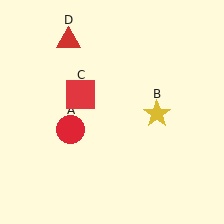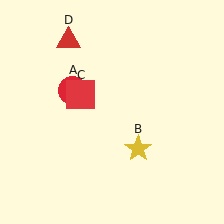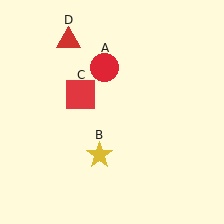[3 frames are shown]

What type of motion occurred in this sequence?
The red circle (object A), yellow star (object B) rotated clockwise around the center of the scene.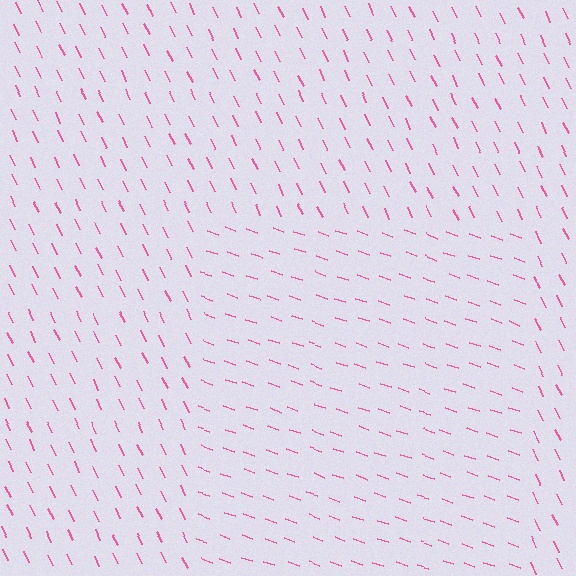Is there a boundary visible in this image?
Yes, there is a texture boundary formed by a change in line orientation.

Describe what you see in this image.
The image is filled with small pink line segments. A rectangle region in the image has lines oriented differently from the surrounding lines, creating a visible texture boundary.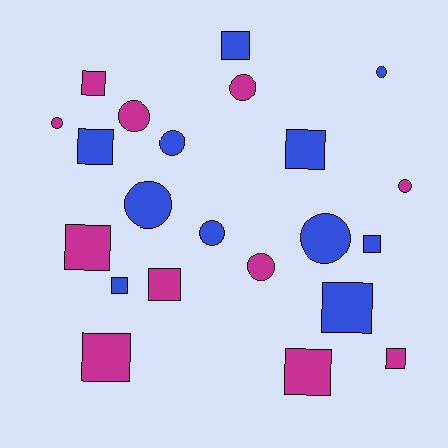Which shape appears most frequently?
Square, with 12 objects.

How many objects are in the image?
There are 22 objects.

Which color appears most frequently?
Magenta, with 11 objects.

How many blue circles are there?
There are 5 blue circles.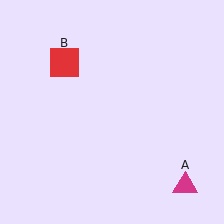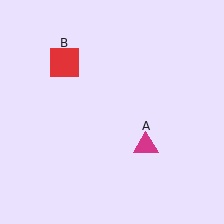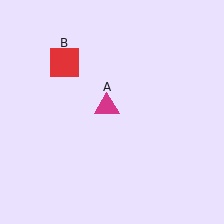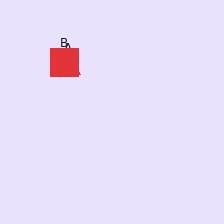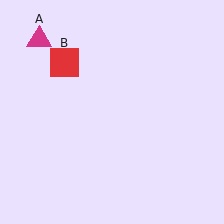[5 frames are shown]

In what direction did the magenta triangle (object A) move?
The magenta triangle (object A) moved up and to the left.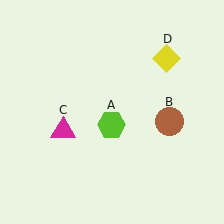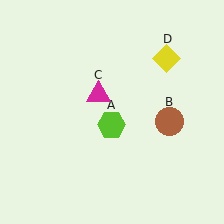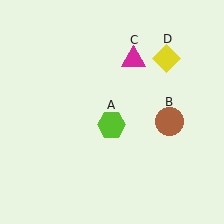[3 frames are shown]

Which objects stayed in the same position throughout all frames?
Lime hexagon (object A) and brown circle (object B) and yellow diamond (object D) remained stationary.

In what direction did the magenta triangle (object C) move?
The magenta triangle (object C) moved up and to the right.